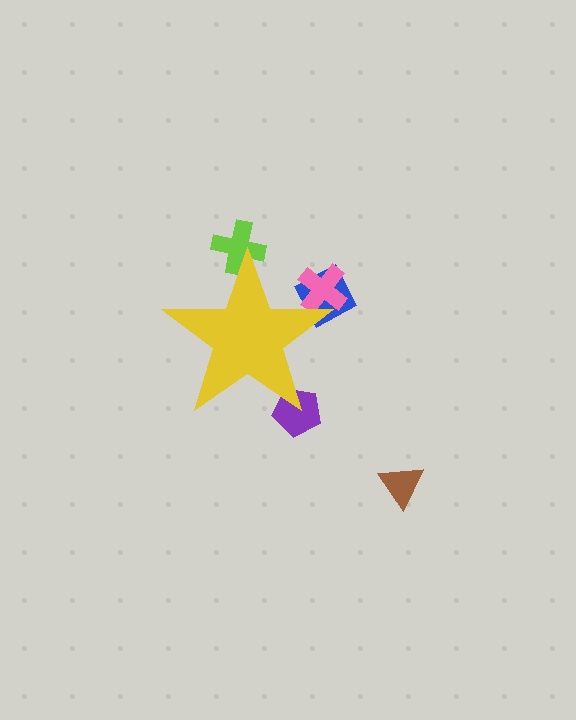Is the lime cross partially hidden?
Yes, the lime cross is partially hidden behind the yellow star.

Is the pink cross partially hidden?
Yes, the pink cross is partially hidden behind the yellow star.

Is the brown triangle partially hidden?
No, the brown triangle is fully visible.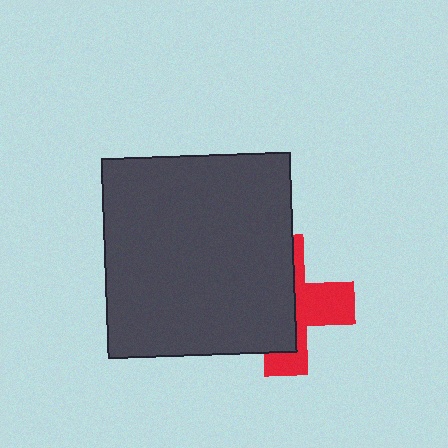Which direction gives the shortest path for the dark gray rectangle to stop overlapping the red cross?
Moving left gives the shortest separation.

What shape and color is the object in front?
The object in front is a dark gray rectangle.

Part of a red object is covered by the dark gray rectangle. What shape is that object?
It is a cross.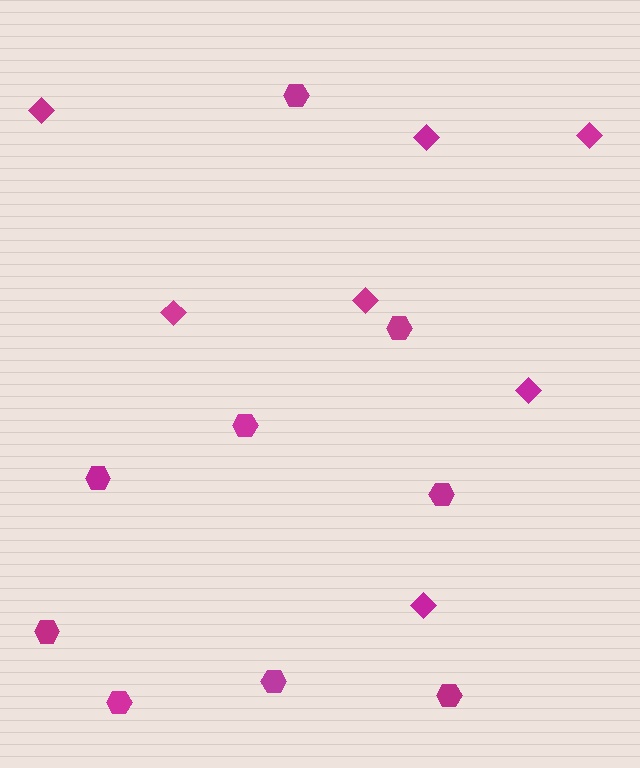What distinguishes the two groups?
There are 2 groups: one group of diamonds (7) and one group of hexagons (9).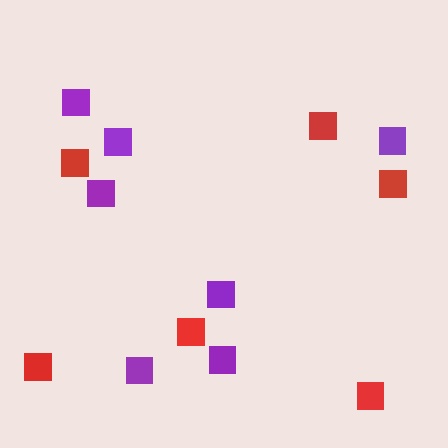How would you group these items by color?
There are 2 groups: one group of purple squares (7) and one group of red squares (6).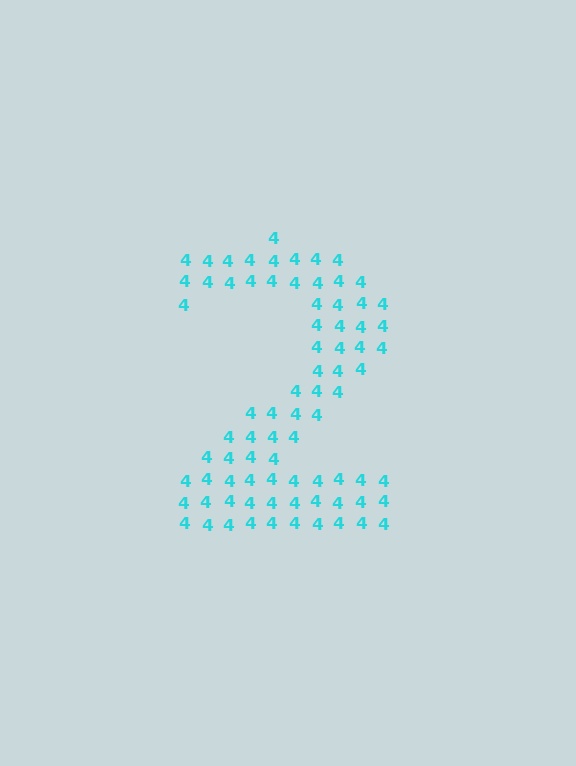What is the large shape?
The large shape is the digit 2.